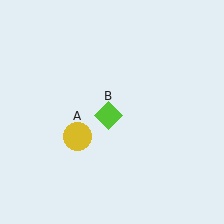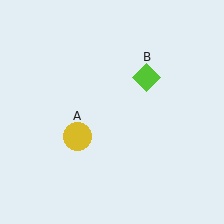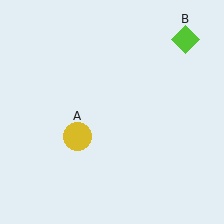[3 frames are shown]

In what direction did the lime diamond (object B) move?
The lime diamond (object B) moved up and to the right.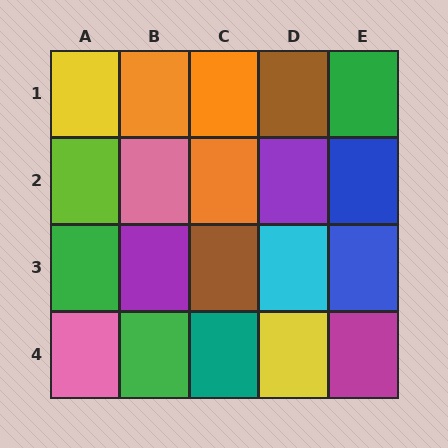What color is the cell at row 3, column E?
Blue.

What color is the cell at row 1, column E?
Green.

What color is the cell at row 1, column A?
Yellow.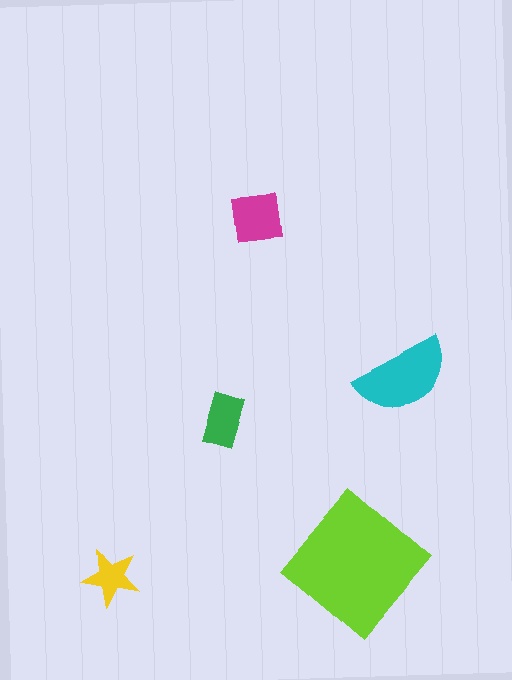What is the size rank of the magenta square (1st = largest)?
3rd.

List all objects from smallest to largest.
The yellow star, the green rectangle, the magenta square, the cyan semicircle, the lime diamond.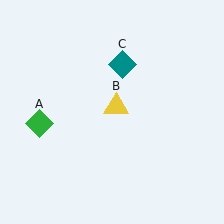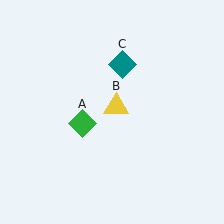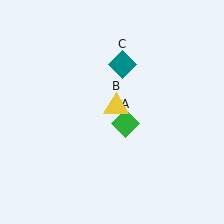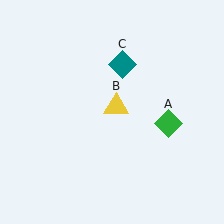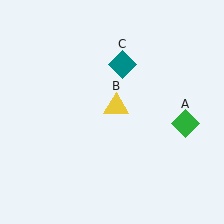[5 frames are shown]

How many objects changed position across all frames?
1 object changed position: green diamond (object A).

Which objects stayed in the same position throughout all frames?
Yellow triangle (object B) and teal diamond (object C) remained stationary.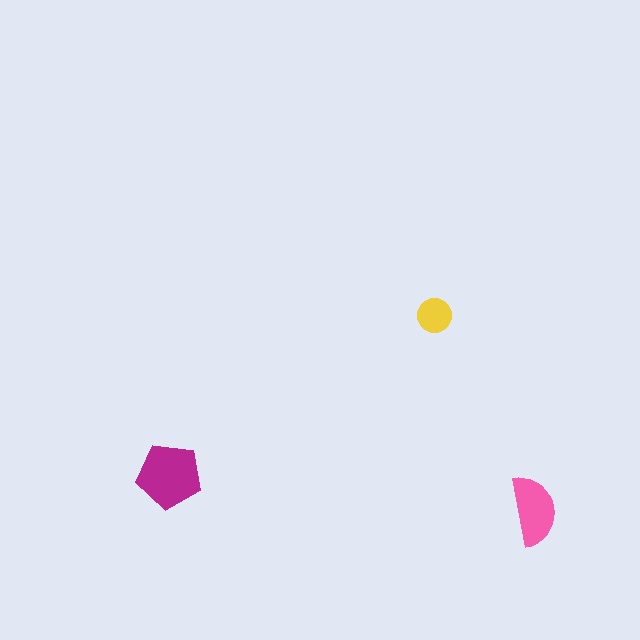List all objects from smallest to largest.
The yellow circle, the pink semicircle, the magenta pentagon.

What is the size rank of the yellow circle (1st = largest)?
3rd.